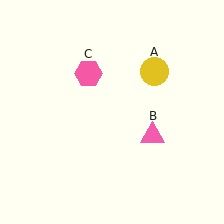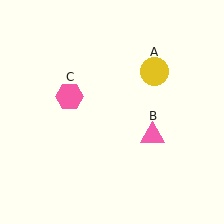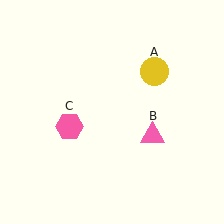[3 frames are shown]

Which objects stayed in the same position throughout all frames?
Yellow circle (object A) and pink triangle (object B) remained stationary.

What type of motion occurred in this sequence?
The pink hexagon (object C) rotated counterclockwise around the center of the scene.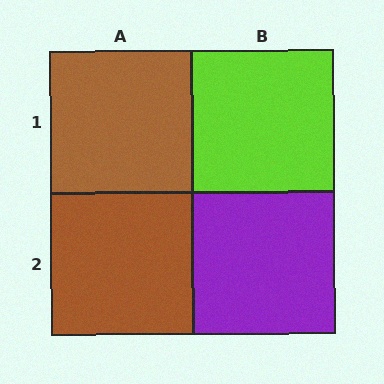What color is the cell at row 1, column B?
Lime.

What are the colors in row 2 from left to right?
Brown, purple.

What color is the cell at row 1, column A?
Brown.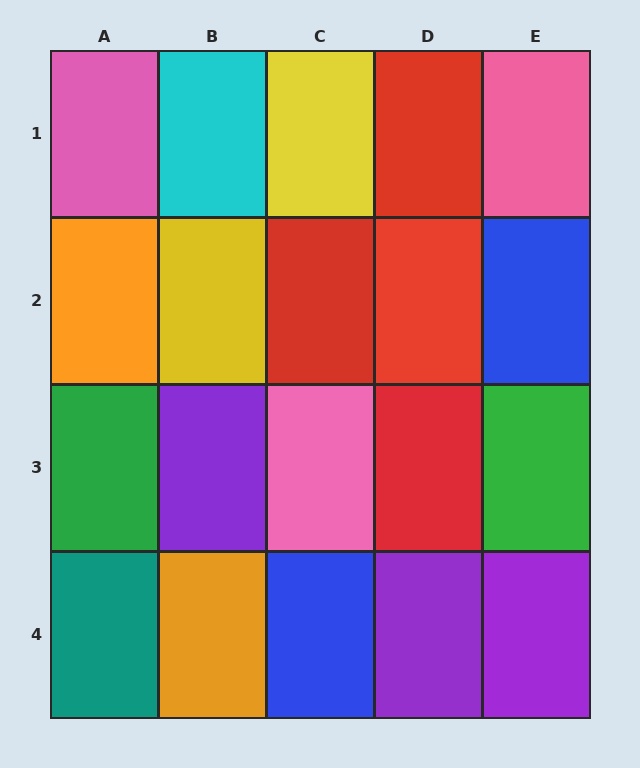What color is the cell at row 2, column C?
Red.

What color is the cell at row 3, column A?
Green.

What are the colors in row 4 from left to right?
Teal, orange, blue, purple, purple.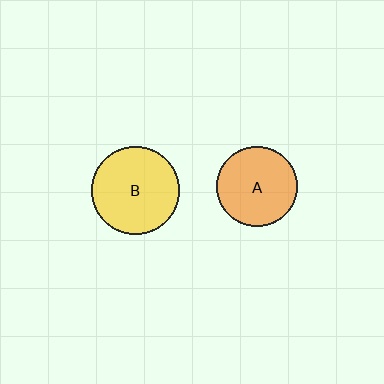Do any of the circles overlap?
No, none of the circles overlap.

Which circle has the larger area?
Circle B (yellow).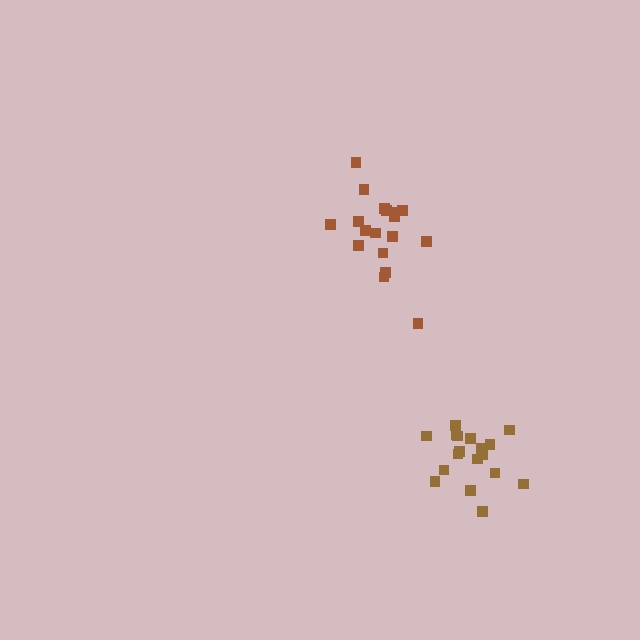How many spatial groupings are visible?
There are 2 spatial groupings.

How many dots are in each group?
Group 1: 18 dots, Group 2: 18 dots (36 total).